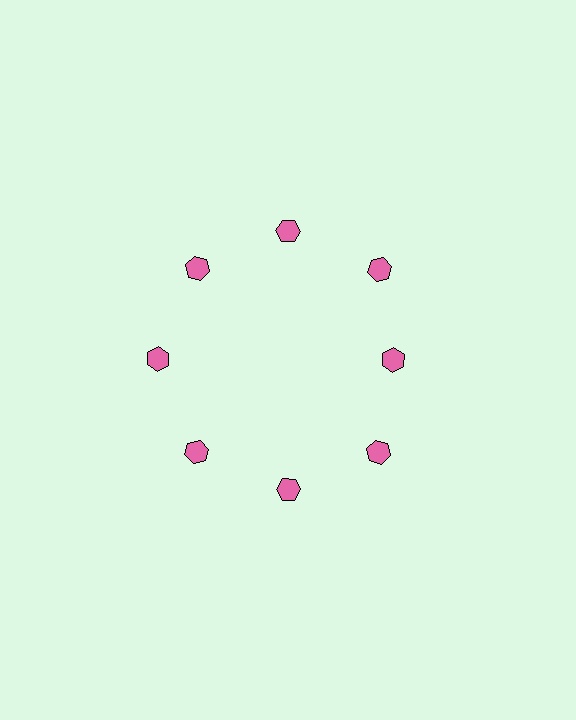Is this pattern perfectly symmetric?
No. The 8 pink hexagons are arranged in a ring, but one element near the 3 o'clock position is pulled inward toward the center, breaking the 8-fold rotational symmetry.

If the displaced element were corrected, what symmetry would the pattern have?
It would have 8-fold rotational symmetry — the pattern would map onto itself every 45 degrees.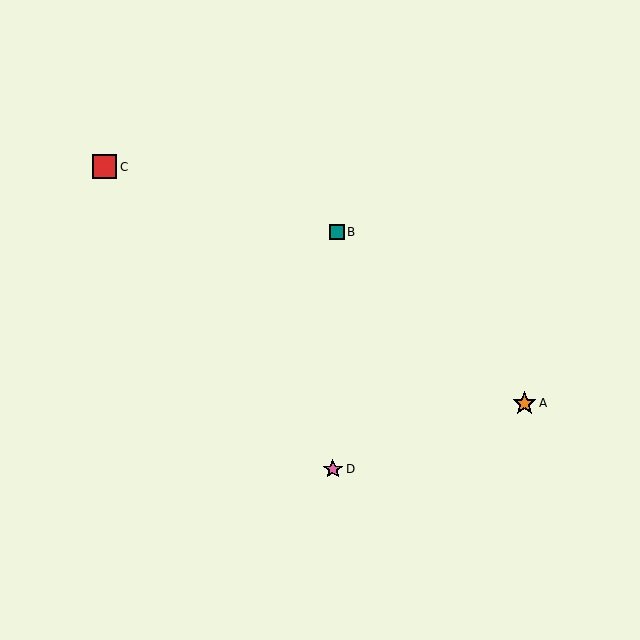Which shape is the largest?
The red square (labeled C) is the largest.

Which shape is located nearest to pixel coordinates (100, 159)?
The red square (labeled C) at (104, 167) is nearest to that location.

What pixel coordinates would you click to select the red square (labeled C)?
Click at (104, 167) to select the red square C.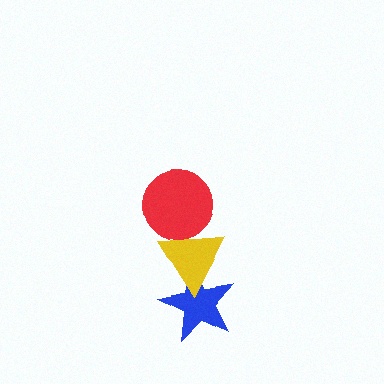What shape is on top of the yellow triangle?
The red circle is on top of the yellow triangle.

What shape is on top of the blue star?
The yellow triangle is on top of the blue star.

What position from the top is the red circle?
The red circle is 1st from the top.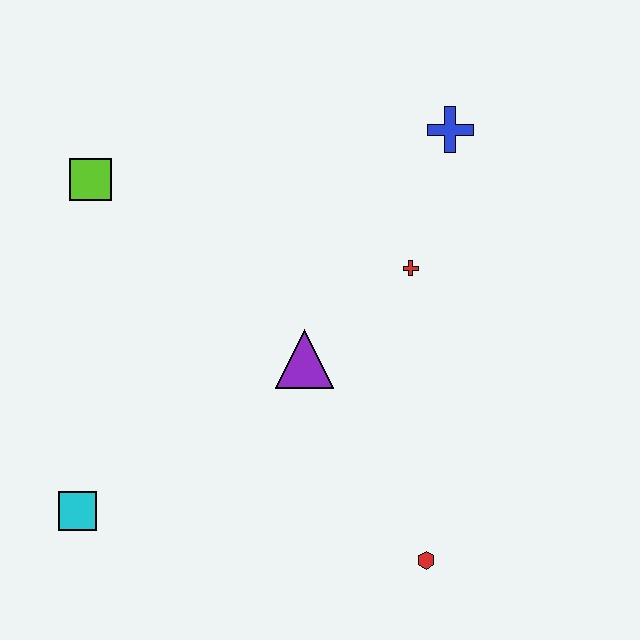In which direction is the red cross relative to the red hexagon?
The red cross is above the red hexagon.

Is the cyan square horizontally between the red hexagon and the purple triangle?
No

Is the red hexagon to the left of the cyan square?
No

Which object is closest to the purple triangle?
The red cross is closest to the purple triangle.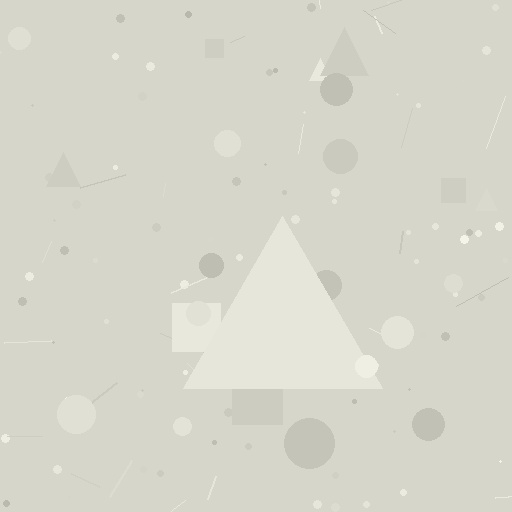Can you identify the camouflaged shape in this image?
The camouflaged shape is a triangle.